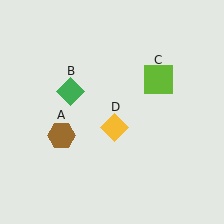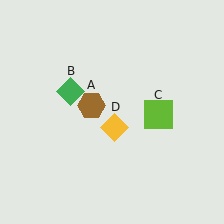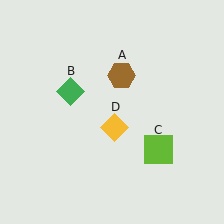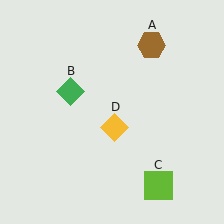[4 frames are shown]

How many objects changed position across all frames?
2 objects changed position: brown hexagon (object A), lime square (object C).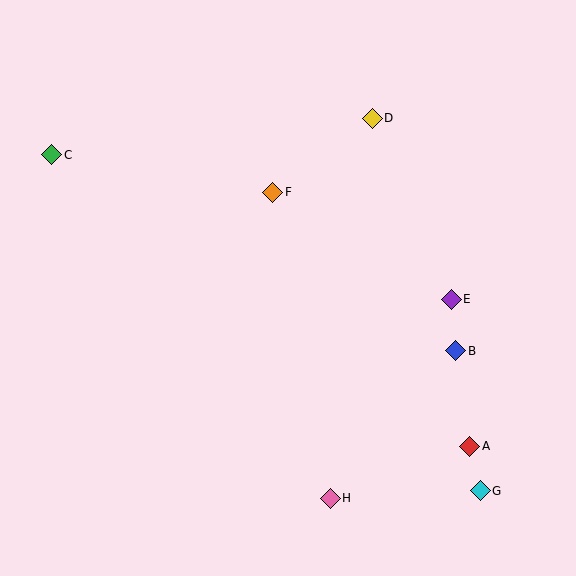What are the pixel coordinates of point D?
Point D is at (372, 118).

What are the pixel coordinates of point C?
Point C is at (52, 155).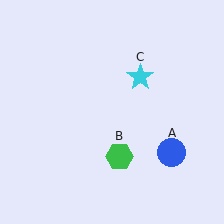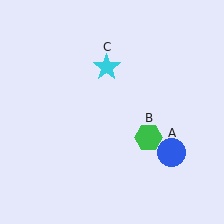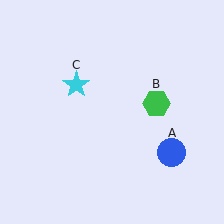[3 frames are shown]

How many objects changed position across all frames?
2 objects changed position: green hexagon (object B), cyan star (object C).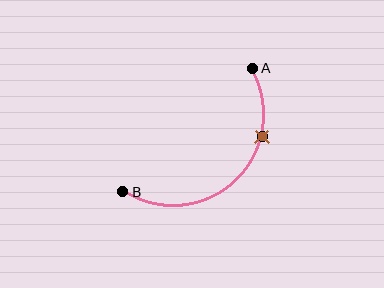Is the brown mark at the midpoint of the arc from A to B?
No. The brown mark lies on the arc but is closer to endpoint A. The arc midpoint would be at the point on the curve equidistant along the arc from both A and B.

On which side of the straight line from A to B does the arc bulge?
The arc bulges below and to the right of the straight line connecting A and B.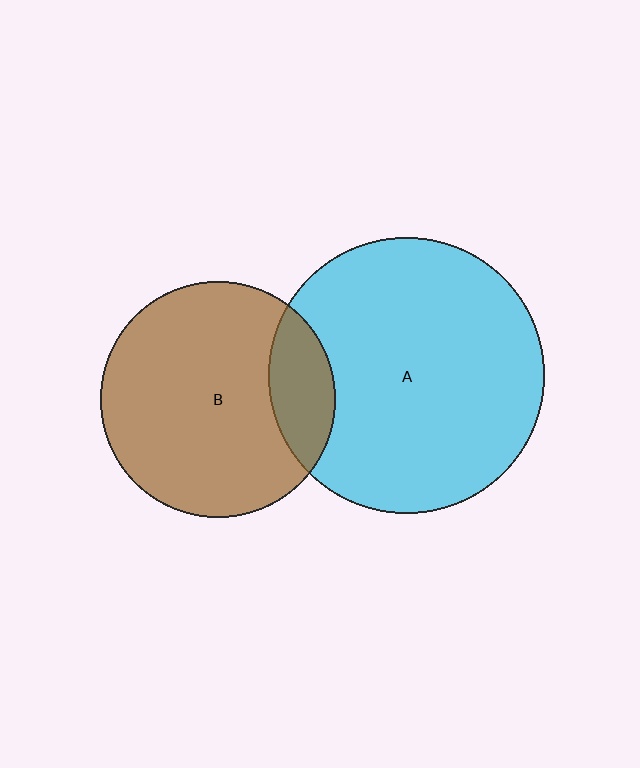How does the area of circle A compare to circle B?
Approximately 1.4 times.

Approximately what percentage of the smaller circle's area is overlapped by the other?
Approximately 20%.